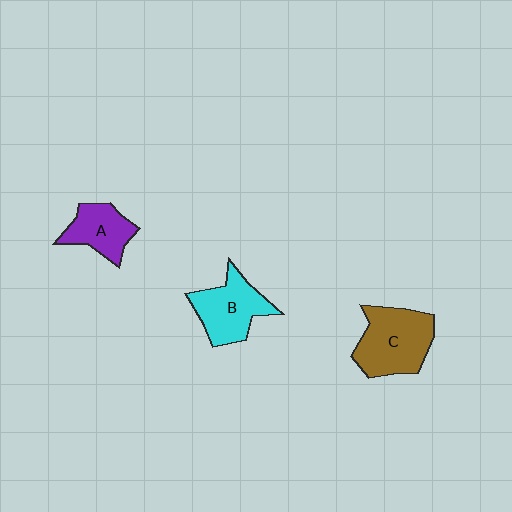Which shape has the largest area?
Shape C (brown).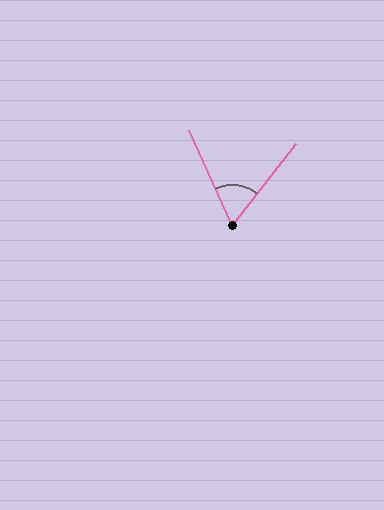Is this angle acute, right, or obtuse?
It is acute.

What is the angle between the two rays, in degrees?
Approximately 62 degrees.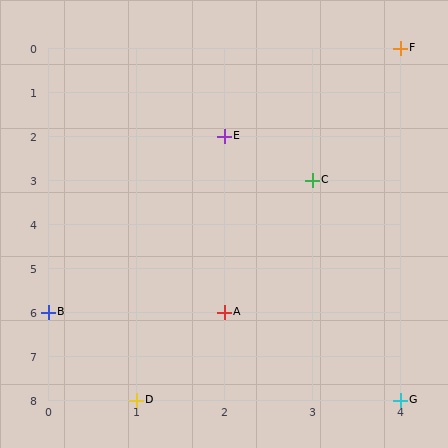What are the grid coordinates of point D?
Point D is at grid coordinates (1, 8).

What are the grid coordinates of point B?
Point B is at grid coordinates (0, 6).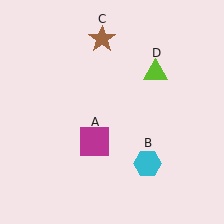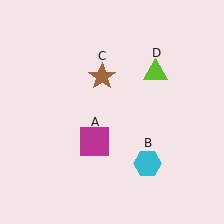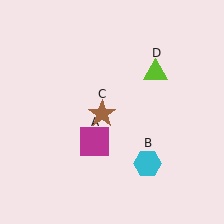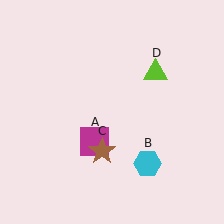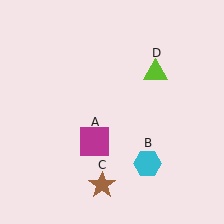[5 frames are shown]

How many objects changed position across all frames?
1 object changed position: brown star (object C).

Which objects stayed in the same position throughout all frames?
Magenta square (object A) and cyan hexagon (object B) and lime triangle (object D) remained stationary.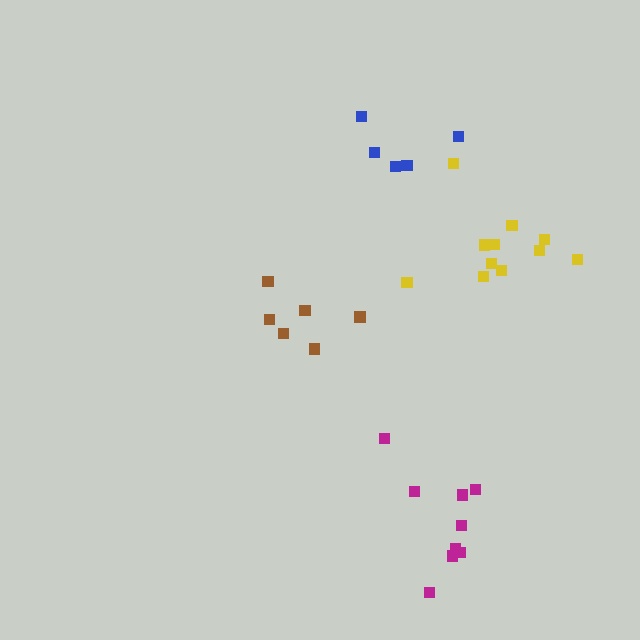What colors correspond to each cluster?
The clusters are colored: magenta, brown, blue, yellow.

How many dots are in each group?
Group 1: 9 dots, Group 2: 6 dots, Group 3: 5 dots, Group 4: 11 dots (31 total).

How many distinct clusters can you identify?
There are 4 distinct clusters.